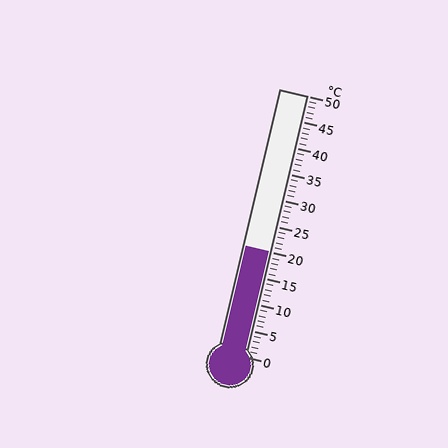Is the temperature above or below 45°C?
The temperature is below 45°C.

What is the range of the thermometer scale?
The thermometer scale ranges from 0°C to 50°C.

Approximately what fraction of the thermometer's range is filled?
The thermometer is filled to approximately 40% of its range.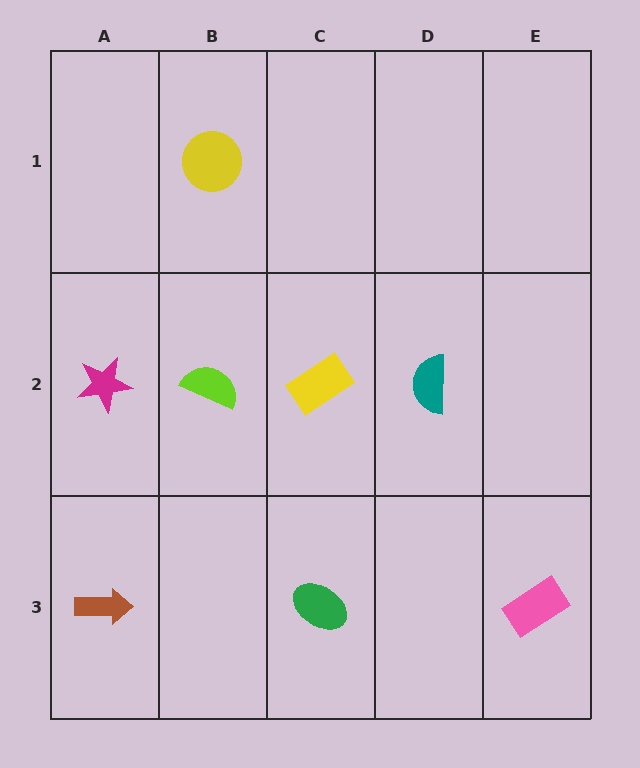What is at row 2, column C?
A yellow rectangle.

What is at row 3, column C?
A green ellipse.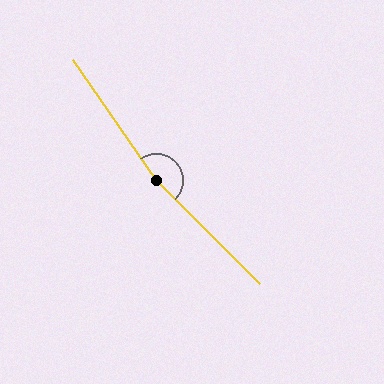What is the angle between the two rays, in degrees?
Approximately 170 degrees.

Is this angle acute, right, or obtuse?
It is obtuse.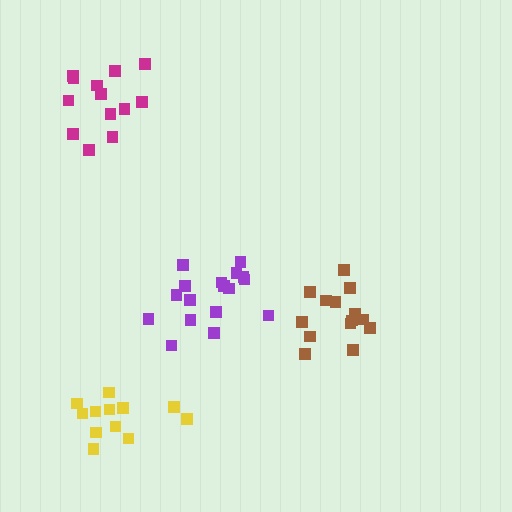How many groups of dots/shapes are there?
There are 4 groups.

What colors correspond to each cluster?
The clusters are colored: purple, brown, yellow, magenta.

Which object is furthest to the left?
The magenta cluster is leftmost.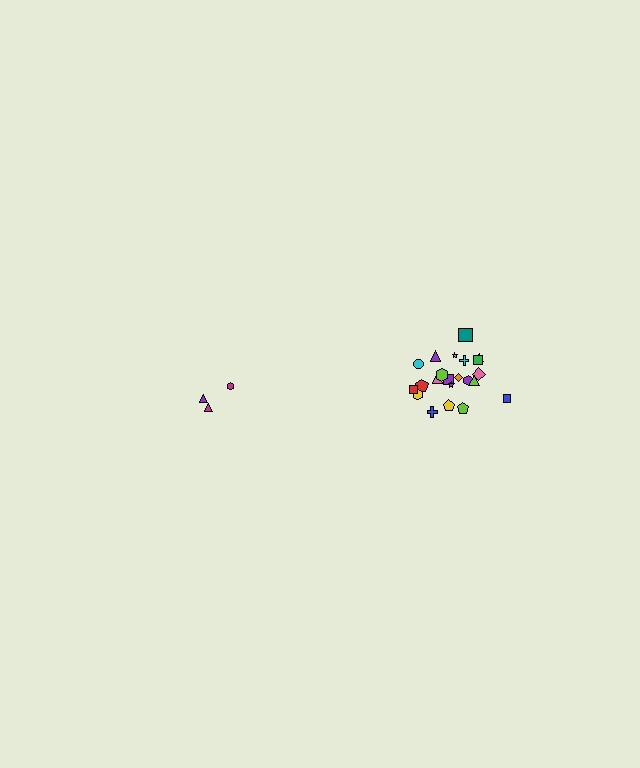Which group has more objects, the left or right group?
The right group.